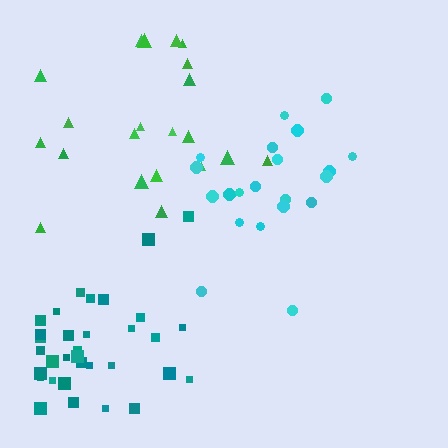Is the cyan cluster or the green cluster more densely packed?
Cyan.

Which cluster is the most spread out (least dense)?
Green.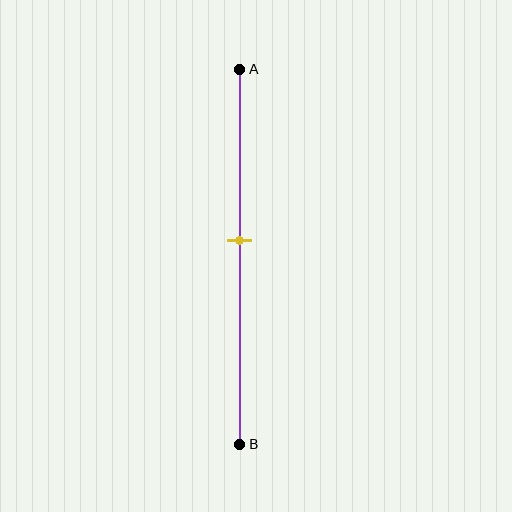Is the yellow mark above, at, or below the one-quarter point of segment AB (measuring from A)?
The yellow mark is below the one-quarter point of segment AB.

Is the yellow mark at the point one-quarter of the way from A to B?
No, the mark is at about 45% from A, not at the 25% one-quarter point.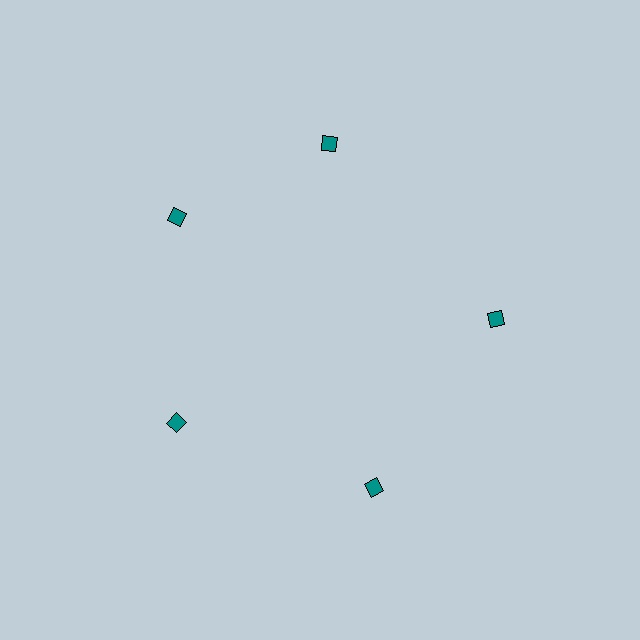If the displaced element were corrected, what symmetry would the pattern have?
It would have 5-fold rotational symmetry — the pattern would map onto itself every 72 degrees.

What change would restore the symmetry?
The symmetry would be restored by rotating it back into even spacing with its neighbors so that all 5 diamonds sit at equal angles and equal distance from the center.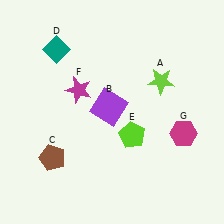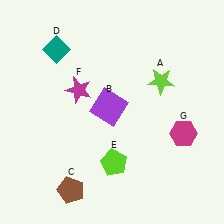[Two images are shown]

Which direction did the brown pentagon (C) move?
The brown pentagon (C) moved down.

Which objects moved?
The objects that moved are: the brown pentagon (C), the lime pentagon (E).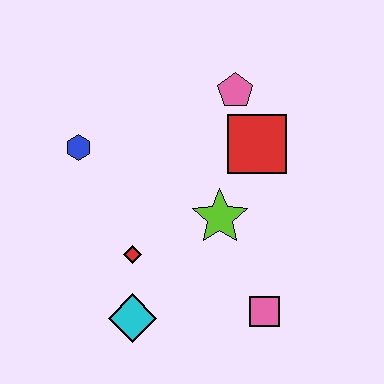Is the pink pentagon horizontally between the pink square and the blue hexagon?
Yes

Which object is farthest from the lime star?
The blue hexagon is farthest from the lime star.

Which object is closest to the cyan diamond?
The red diamond is closest to the cyan diamond.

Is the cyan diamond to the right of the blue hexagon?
Yes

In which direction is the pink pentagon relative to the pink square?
The pink pentagon is above the pink square.